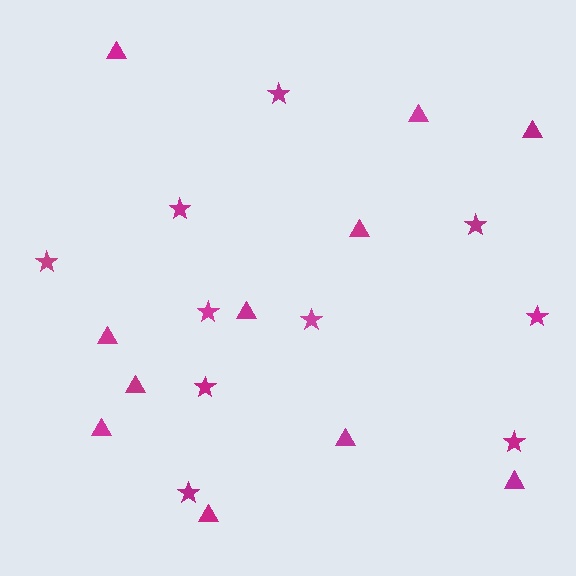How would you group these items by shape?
There are 2 groups: one group of stars (10) and one group of triangles (11).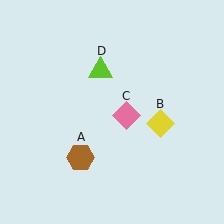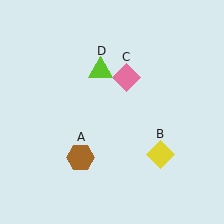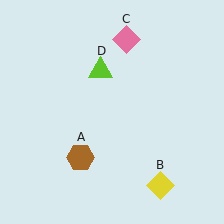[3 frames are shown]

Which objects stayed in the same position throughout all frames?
Brown hexagon (object A) and lime triangle (object D) remained stationary.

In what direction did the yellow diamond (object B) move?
The yellow diamond (object B) moved down.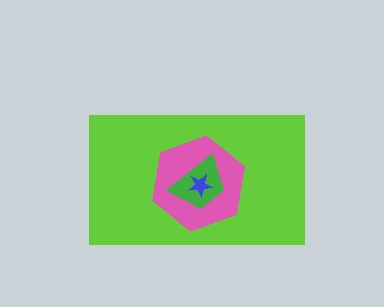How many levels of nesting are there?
4.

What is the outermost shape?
The lime rectangle.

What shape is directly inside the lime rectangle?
The pink hexagon.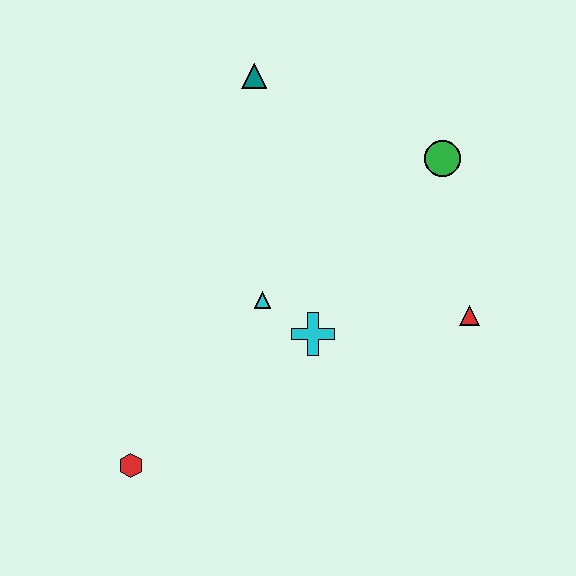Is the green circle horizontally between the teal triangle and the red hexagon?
No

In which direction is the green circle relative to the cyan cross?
The green circle is above the cyan cross.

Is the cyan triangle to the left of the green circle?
Yes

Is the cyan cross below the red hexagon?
No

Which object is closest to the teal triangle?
The green circle is closest to the teal triangle.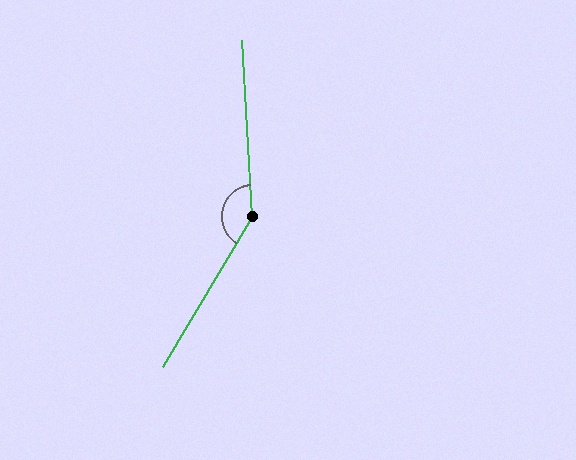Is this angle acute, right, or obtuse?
It is obtuse.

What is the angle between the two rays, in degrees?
Approximately 146 degrees.